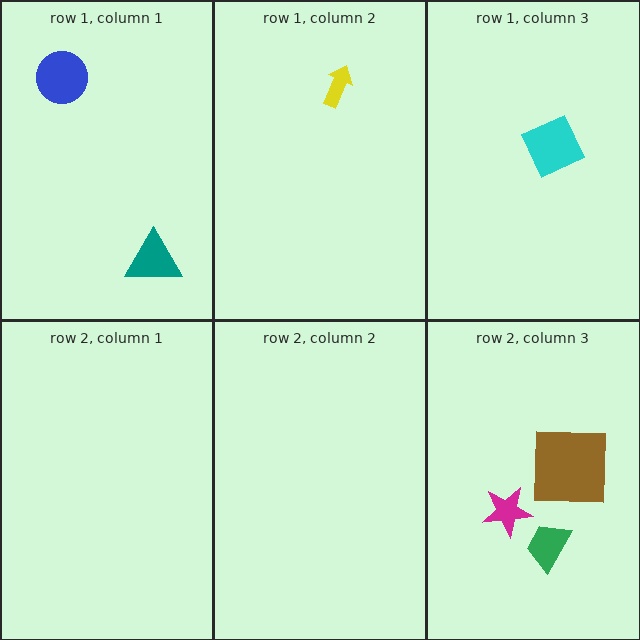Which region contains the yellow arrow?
The row 1, column 2 region.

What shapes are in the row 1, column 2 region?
The yellow arrow.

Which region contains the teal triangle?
The row 1, column 1 region.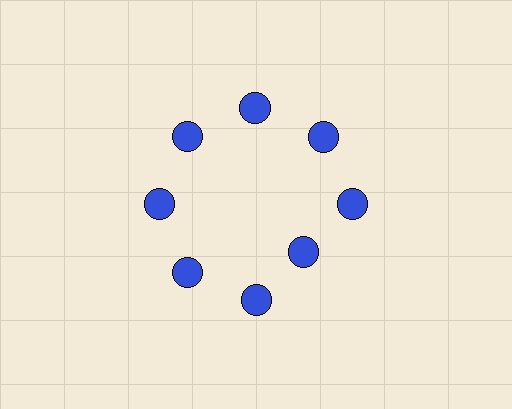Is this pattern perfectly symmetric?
No. The 8 blue circles are arranged in a ring, but one element near the 4 o'clock position is pulled inward toward the center, breaking the 8-fold rotational symmetry.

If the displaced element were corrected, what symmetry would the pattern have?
It would have 8-fold rotational symmetry — the pattern would map onto itself every 45 degrees.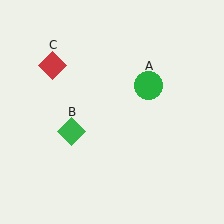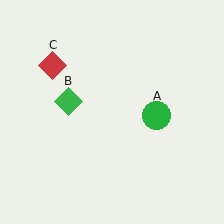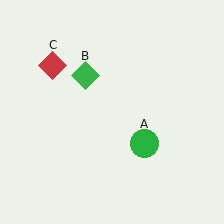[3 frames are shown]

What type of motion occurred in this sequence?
The green circle (object A), green diamond (object B) rotated clockwise around the center of the scene.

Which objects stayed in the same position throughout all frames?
Red diamond (object C) remained stationary.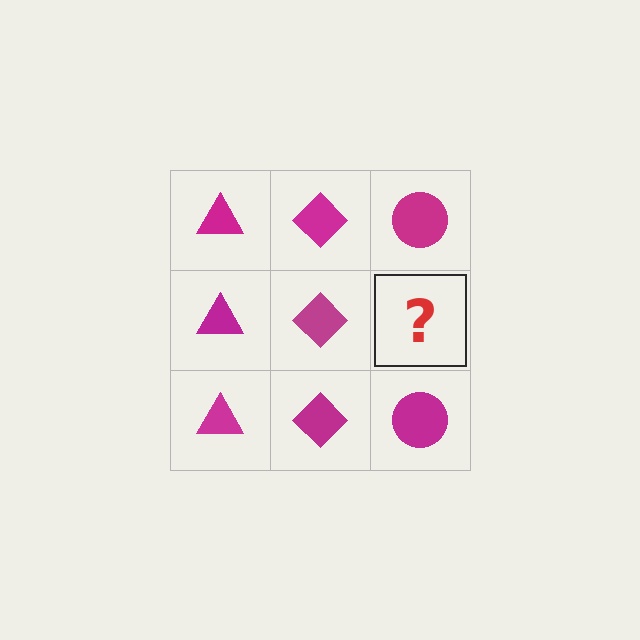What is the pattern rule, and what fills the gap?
The rule is that each column has a consistent shape. The gap should be filled with a magenta circle.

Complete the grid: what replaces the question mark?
The question mark should be replaced with a magenta circle.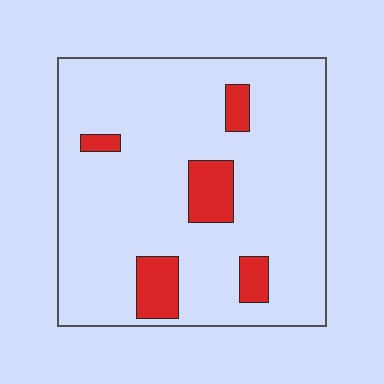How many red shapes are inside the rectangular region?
5.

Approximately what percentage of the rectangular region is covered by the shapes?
Approximately 10%.